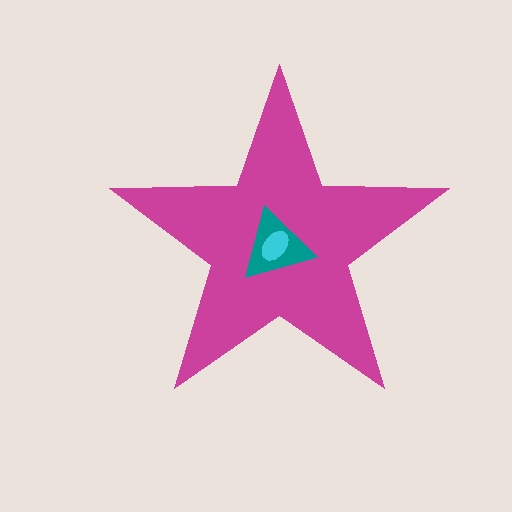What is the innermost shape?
The cyan ellipse.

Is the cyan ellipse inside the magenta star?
Yes.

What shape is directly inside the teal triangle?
The cyan ellipse.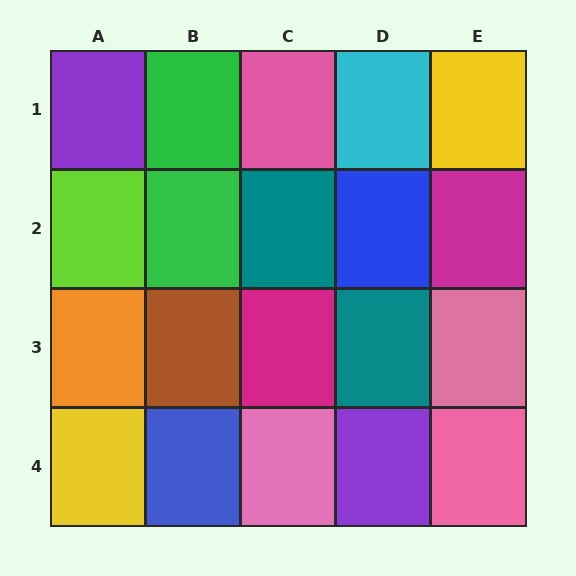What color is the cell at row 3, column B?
Brown.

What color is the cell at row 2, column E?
Magenta.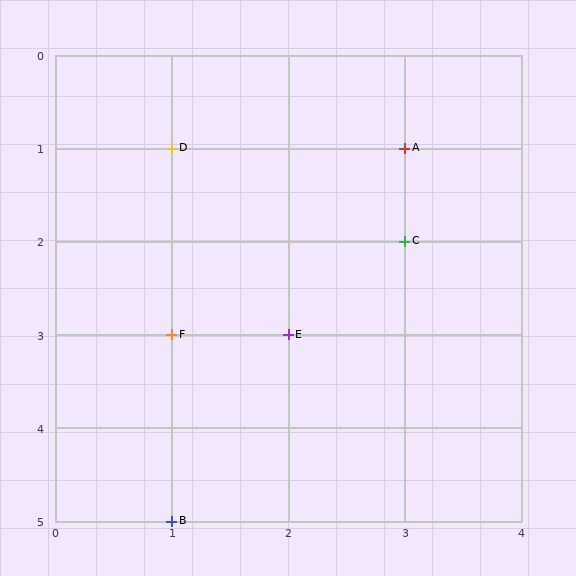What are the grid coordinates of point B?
Point B is at grid coordinates (1, 5).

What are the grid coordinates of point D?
Point D is at grid coordinates (1, 1).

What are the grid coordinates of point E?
Point E is at grid coordinates (2, 3).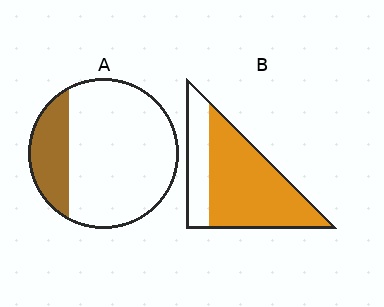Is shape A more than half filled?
No.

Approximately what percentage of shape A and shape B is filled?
A is approximately 20% and B is approximately 70%.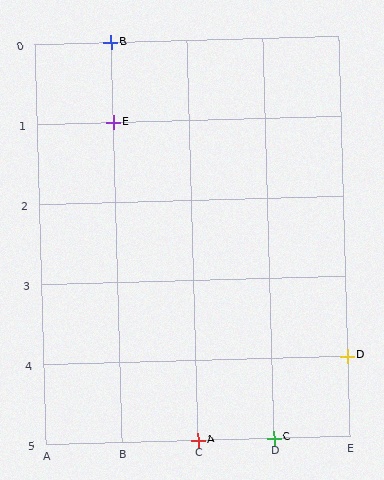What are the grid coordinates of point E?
Point E is at grid coordinates (B, 1).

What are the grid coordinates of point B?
Point B is at grid coordinates (B, 0).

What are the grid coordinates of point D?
Point D is at grid coordinates (E, 4).